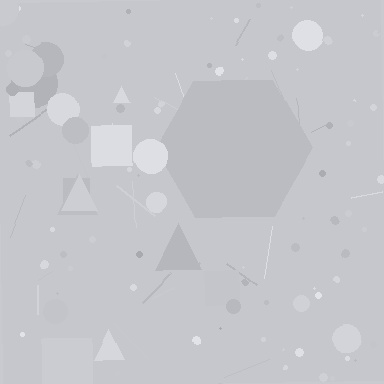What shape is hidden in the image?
A hexagon is hidden in the image.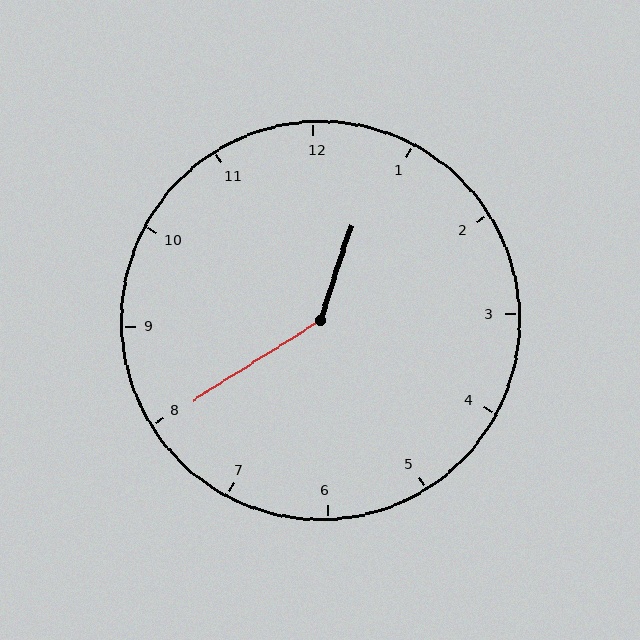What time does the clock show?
12:40.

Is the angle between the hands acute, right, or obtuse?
It is obtuse.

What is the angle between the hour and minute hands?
Approximately 140 degrees.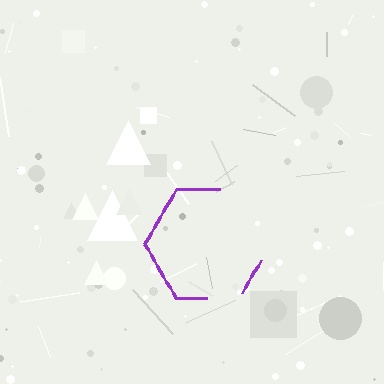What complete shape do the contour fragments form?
The contour fragments form a hexagon.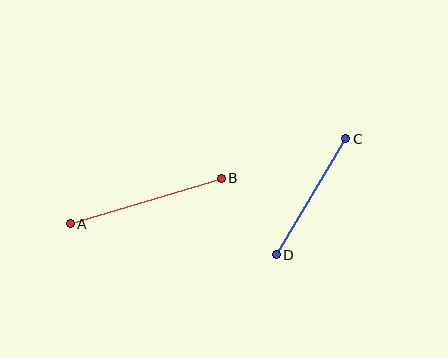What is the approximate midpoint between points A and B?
The midpoint is at approximately (146, 201) pixels.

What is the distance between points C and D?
The distance is approximately 135 pixels.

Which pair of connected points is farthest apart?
Points A and B are farthest apart.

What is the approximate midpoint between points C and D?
The midpoint is at approximately (311, 197) pixels.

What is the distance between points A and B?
The distance is approximately 158 pixels.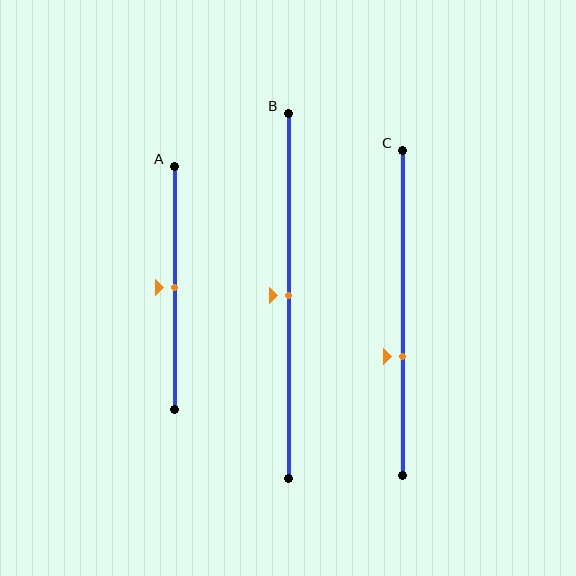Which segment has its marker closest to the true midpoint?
Segment A has its marker closest to the true midpoint.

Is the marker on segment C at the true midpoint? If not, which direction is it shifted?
No, the marker on segment C is shifted downward by about 13% of the segment length.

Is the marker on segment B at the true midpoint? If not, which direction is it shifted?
Yes, the marker on segment B is at the true midpoint.